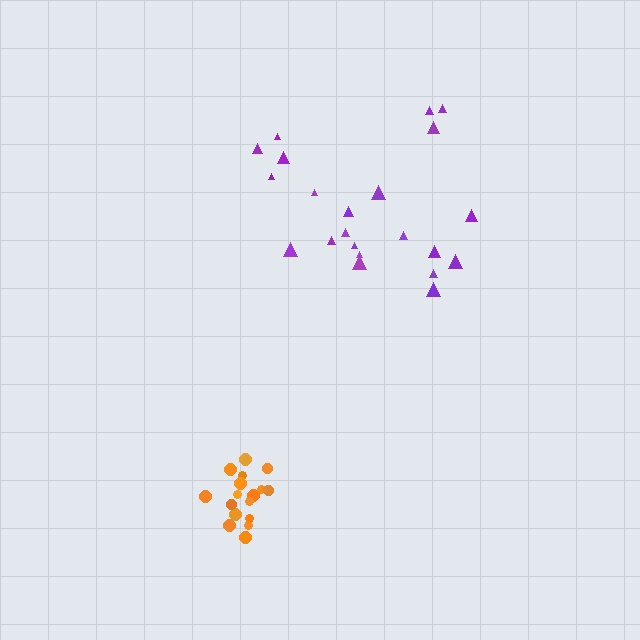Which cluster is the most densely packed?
Orange.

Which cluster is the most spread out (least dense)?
Purple.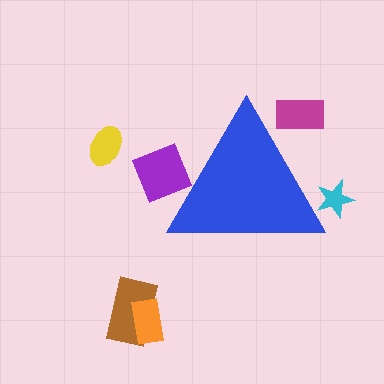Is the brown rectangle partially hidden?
No, the brown rectangle is fully visible.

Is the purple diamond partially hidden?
Yes, the purple diamond is partially hidden behind the blue triangle.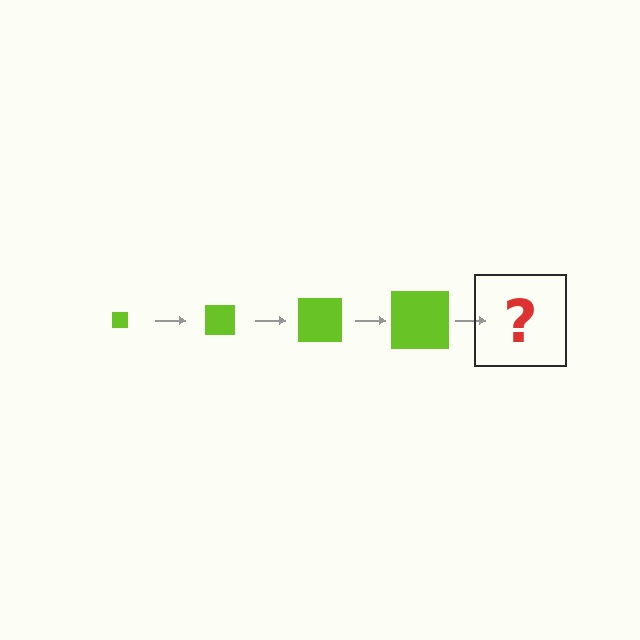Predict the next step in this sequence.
The next step is a lime square, larger than the previous one.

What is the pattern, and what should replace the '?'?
The pattern is that the square gets progressively larger each step. The '?' should be a lime square, larger than the previous one.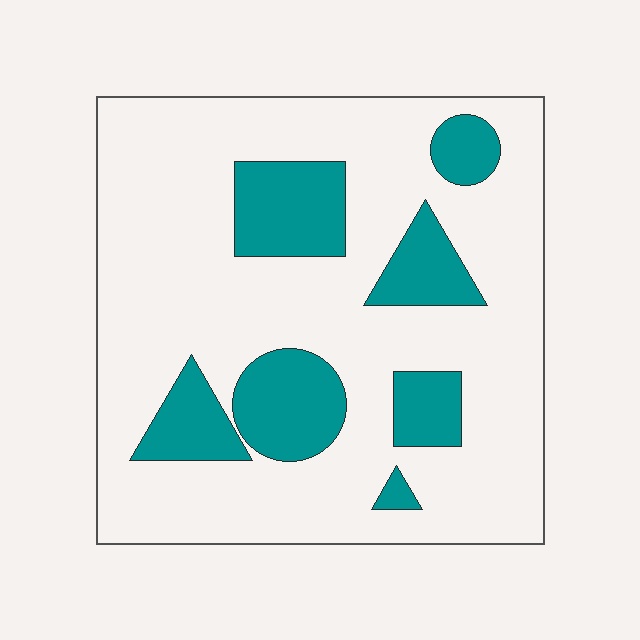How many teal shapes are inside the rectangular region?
7.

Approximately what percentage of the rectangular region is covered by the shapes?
Approximately 20%.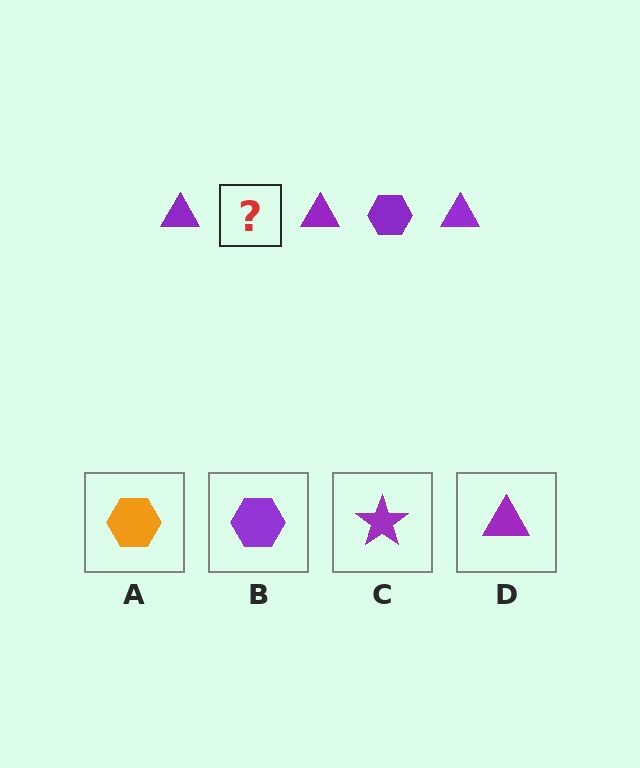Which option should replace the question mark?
Option B.